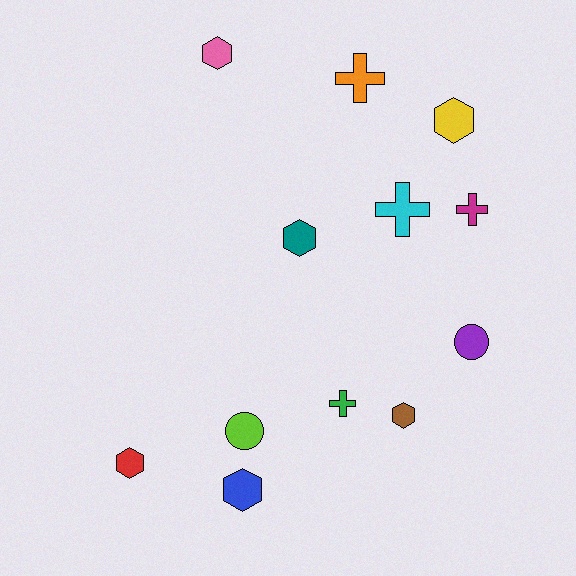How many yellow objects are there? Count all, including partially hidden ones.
There is 1 yellow object.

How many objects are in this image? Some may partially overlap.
There are 12 objects.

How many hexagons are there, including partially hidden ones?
There are 6 hexagons.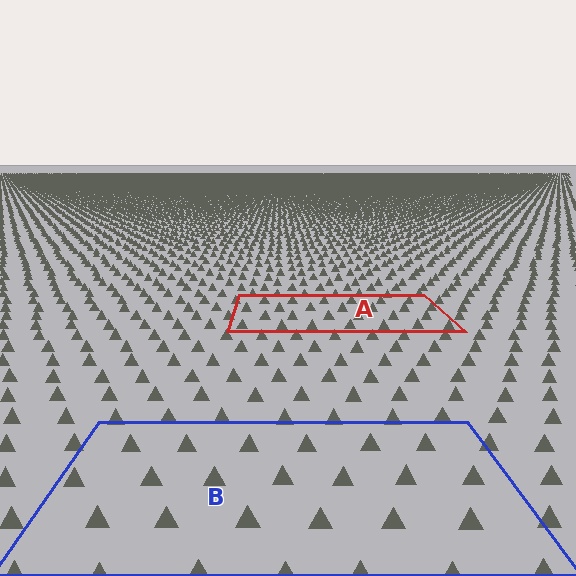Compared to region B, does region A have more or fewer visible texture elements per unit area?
Region A has more texture elements per unit area — they are packed more densely because it is farther away.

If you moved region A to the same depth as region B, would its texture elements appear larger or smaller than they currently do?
They would appear larger. At a closer depth, the same texture elements are projected at a bigger on-screen size.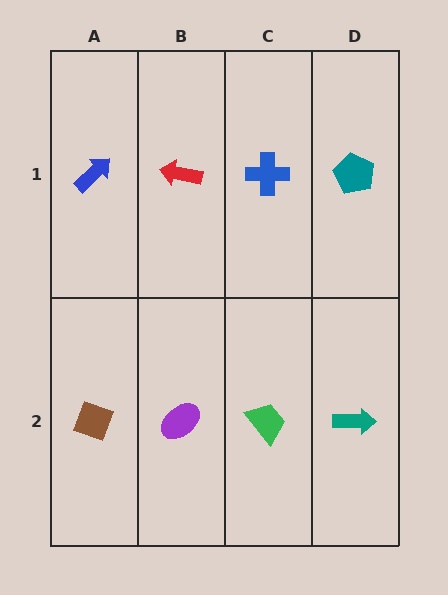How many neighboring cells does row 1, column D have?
2.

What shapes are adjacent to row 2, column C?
A blue cross (row 1, column C), a purple ellipse (row 2, column B), a teal arrow (row 2, column D).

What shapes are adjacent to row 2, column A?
A blue arrow (row 1, column A), a purple ellipse (row 2, column B).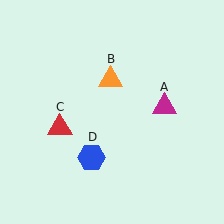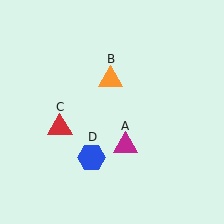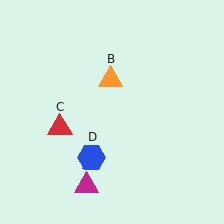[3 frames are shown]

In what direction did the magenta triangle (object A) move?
The magenta triangle (object A) moved down and to the left.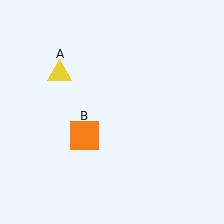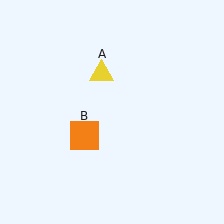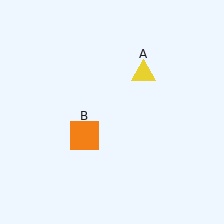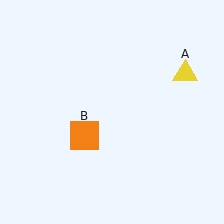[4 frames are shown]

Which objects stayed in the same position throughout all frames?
Orange square (object B) remained stationary.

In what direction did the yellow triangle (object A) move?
The yellow triangle (object A) moved right.